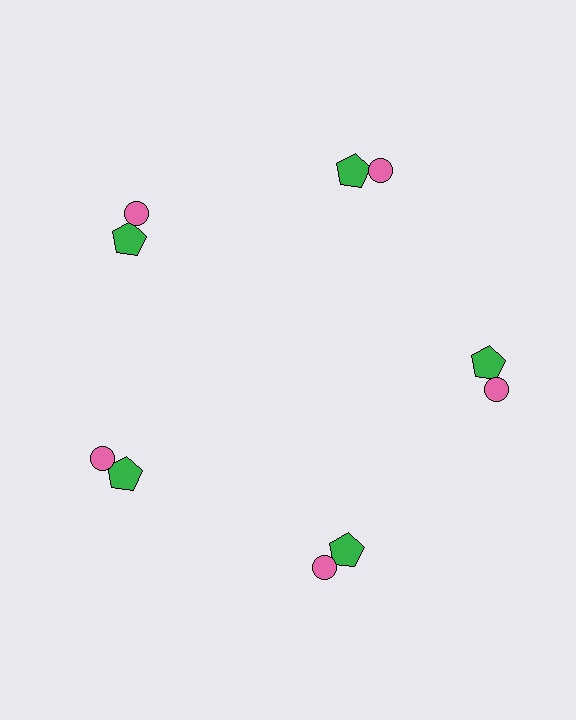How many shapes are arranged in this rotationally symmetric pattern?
There are 10 shapes, arranged in 5 groups of 2.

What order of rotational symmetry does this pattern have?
This pattern has 5-fold rotational symmetry.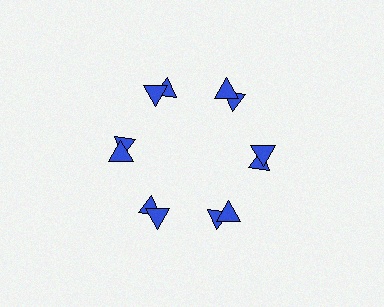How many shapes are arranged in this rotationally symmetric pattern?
There are 12 shapes, arranged in 6 groups of 2.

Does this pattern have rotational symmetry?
Yes, this pattern has 6-fold rotational symmetry. It looks the same after rotating 60 degrees around the center.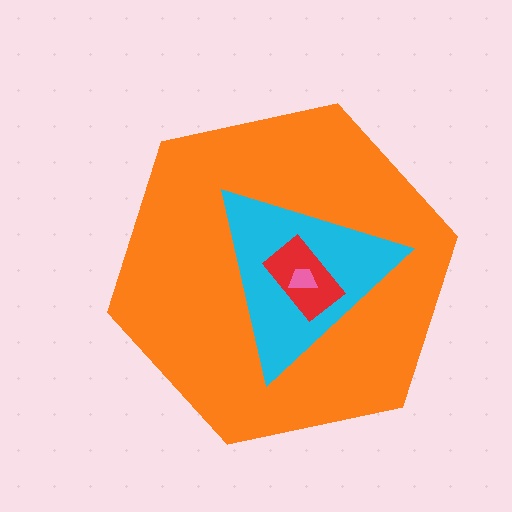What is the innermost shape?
The pink trapezoid.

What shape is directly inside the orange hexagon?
The cyan triangle.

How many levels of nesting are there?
4.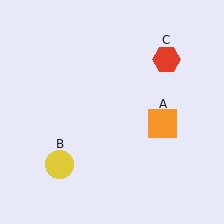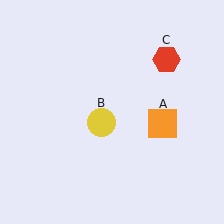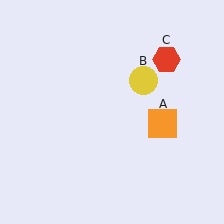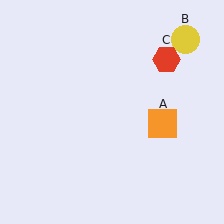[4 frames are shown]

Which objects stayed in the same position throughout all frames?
Orange square (object A) and red hexagon (object C) remained stationary.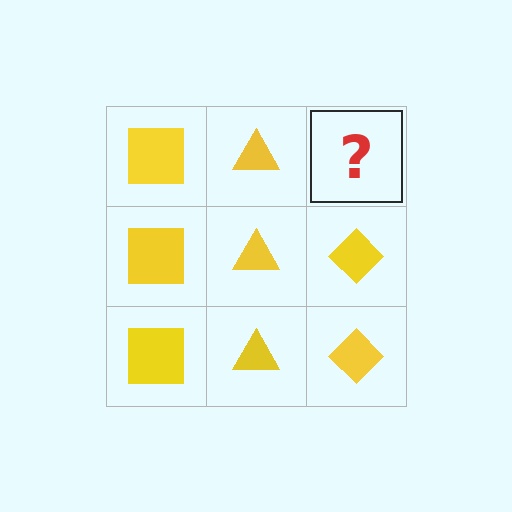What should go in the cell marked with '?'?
The missing cell should contain a yellow diamond.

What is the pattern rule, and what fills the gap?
The rule is that each column has a consistent shape. The gap should be filled with a yellow diamond.